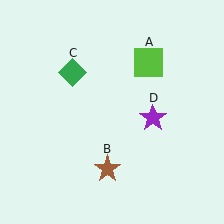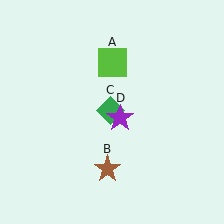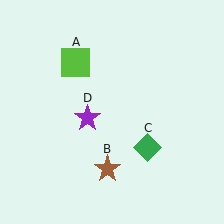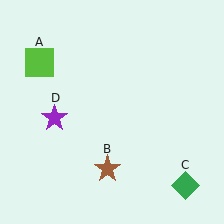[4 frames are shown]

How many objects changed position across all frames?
3 objects changed position: lime square (object A), green diamond (object C), purple star (object D).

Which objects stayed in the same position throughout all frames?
Brown star (object B) remained stationary.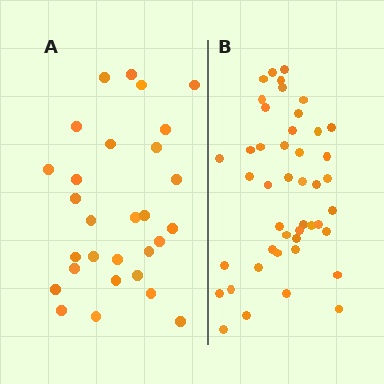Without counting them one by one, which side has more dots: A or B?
Region B (the right region) has more dots.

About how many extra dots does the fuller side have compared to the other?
Region B has approximately 15 more dots than region A.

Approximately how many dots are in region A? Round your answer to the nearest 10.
About 30 dots. (The exact count is 29, which rounds to 30.)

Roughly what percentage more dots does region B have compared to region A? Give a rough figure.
About 55% more.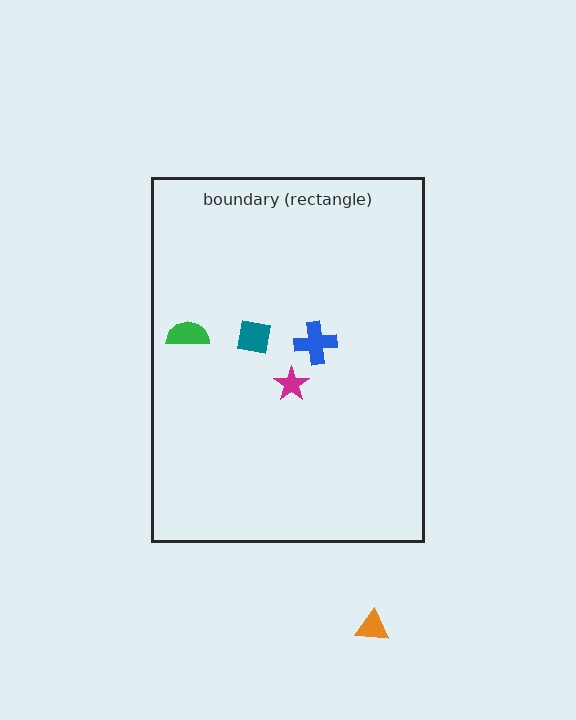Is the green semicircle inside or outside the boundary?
Inside.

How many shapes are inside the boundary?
4 inside, 1 outside.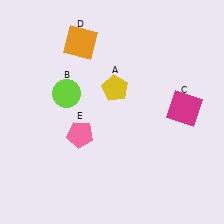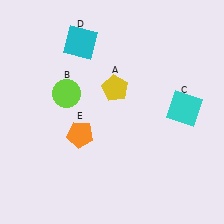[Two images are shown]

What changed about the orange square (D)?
In Image 1, D is orange. In Image 2, it changed to cyan.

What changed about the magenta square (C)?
In Image 1, C is magenta. In Image 2, it changed to cyan.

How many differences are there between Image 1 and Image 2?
There are 3 differences between the two images.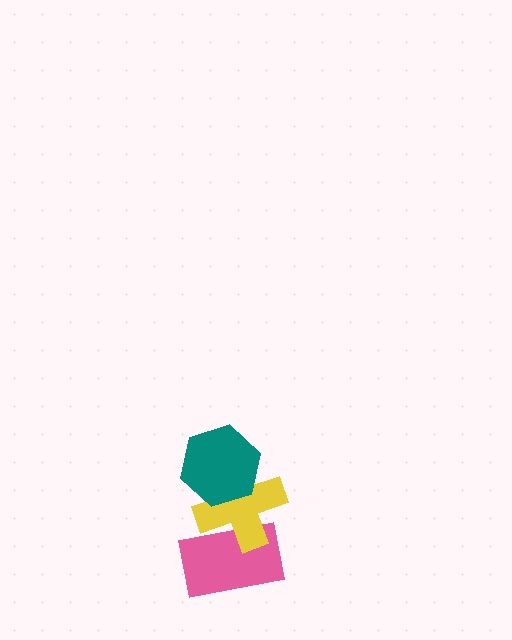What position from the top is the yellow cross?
The yellow cross is 2nd from the top.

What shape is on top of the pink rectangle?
The yellow cross is on top of the pink rectangle.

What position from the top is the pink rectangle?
The pink rectangle is 3rd from the top.